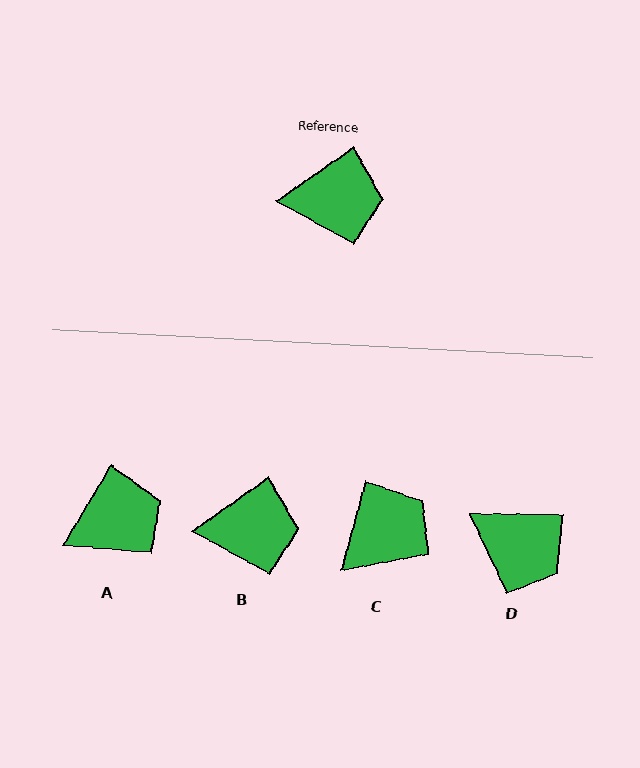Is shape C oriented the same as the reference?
No, it is off by about 40 degrees.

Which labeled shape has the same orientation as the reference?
B.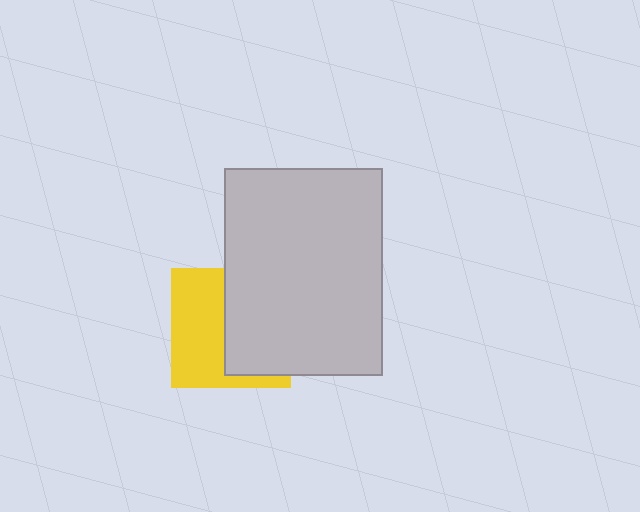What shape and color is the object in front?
The object in front is a light gray rectangle.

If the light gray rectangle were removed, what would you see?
You would see the complete yellow square.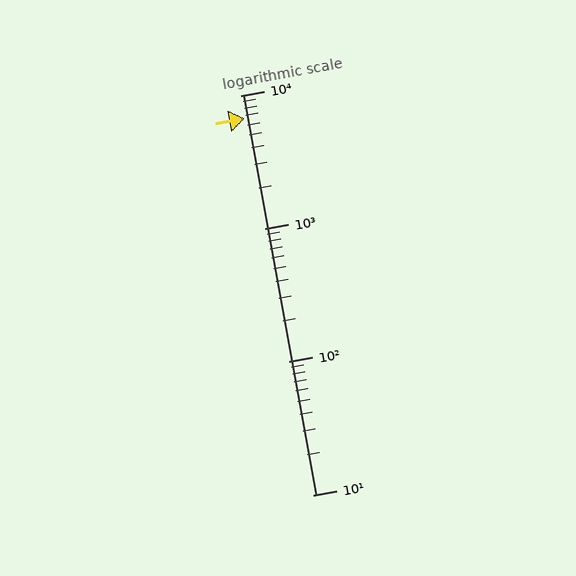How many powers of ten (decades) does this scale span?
The scale spans 3 decades, from 10 to 10000.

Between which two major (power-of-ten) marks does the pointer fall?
The pointer is between 1000 and 10000.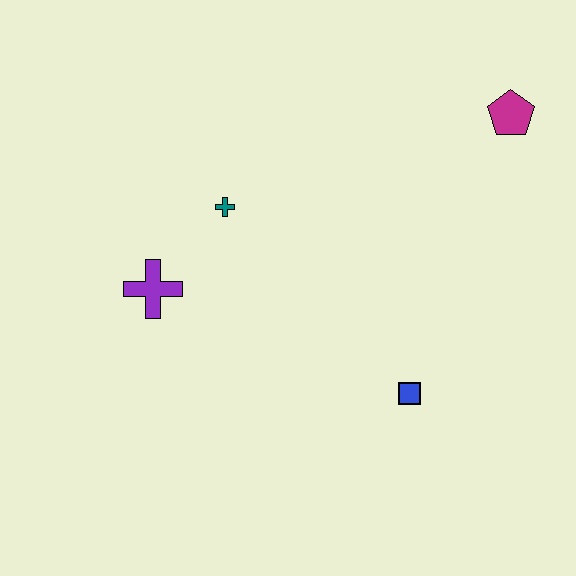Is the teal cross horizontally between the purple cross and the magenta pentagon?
Yes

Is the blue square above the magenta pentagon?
No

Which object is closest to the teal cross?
The purple cross is closest to the teal cross.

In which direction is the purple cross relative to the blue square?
The purple cross is to the left of the blue square.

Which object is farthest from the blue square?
The magenta pentagon is farthest from the blue square.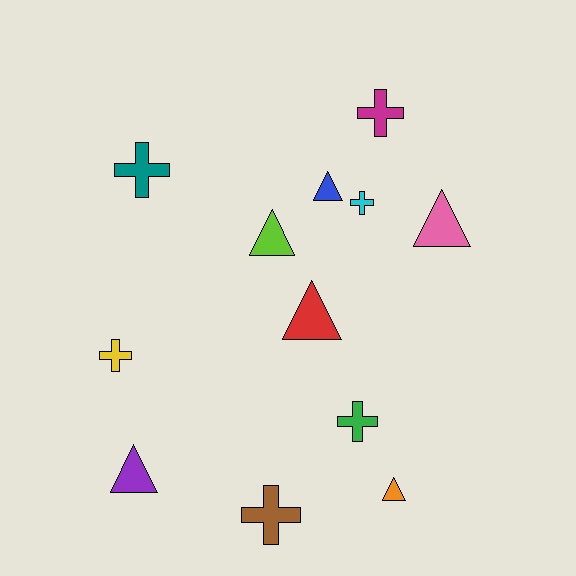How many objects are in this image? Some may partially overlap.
There are 12 objects.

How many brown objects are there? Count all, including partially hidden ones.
There is 1 brown object.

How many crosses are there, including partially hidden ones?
There are 6 crosses.